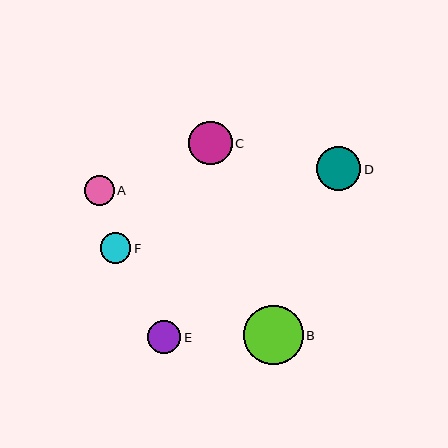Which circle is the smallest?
Circle A is the smallest with a size of approximately 30 pixels.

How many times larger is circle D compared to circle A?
Circle D is approximately 1.5 times the size of circle A.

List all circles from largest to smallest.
From largest to smallest: B, D, C, E, F, A.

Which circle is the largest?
Circle B is the largest with a size of approximately 59 pixels.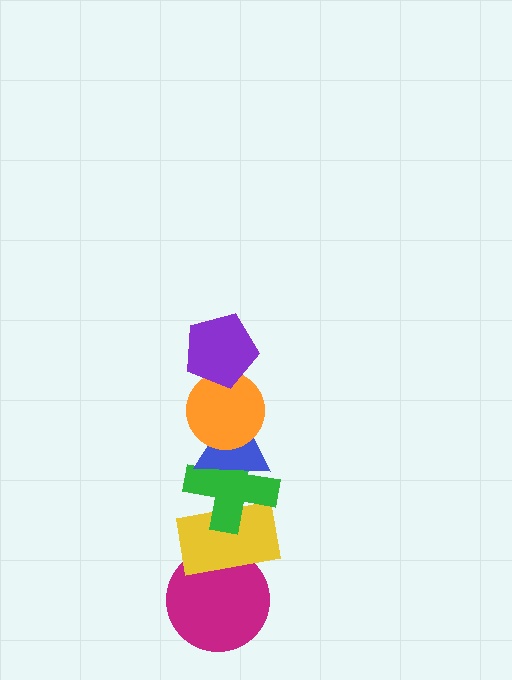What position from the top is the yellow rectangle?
The yellow rectangle is 5th from the top.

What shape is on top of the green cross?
The blue triangle is on top of the green cross.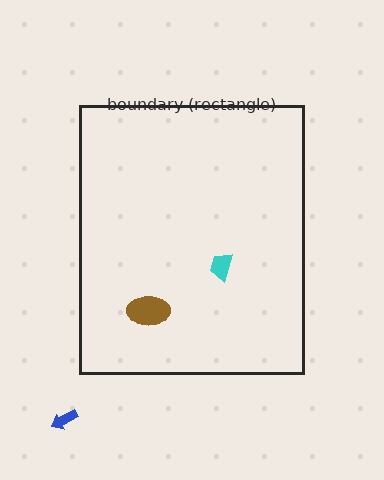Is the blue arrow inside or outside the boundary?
Outside.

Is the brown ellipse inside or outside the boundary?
Inside.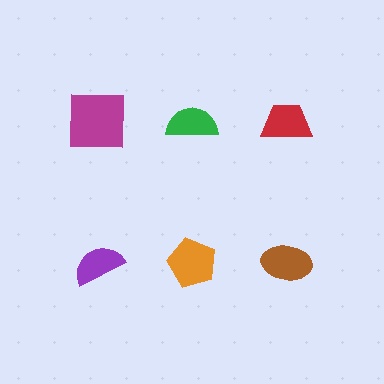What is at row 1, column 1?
A magenta square.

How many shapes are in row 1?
3 shapes.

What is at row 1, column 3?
A red trapezoid.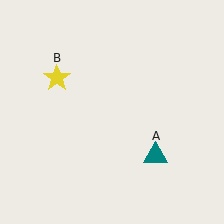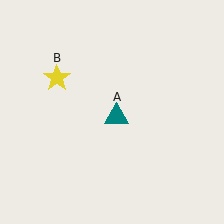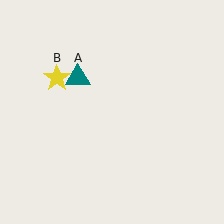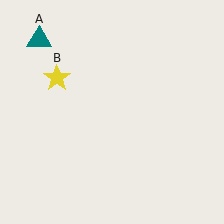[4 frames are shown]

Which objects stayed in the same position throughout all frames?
Yellow star (object B) remained stationary.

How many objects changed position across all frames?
1 object changed position: teal triangle (object A).